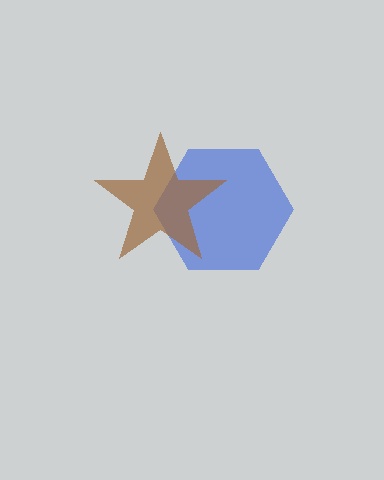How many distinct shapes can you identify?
There are 2 distinct shapes: a blue hexagon, a brown star.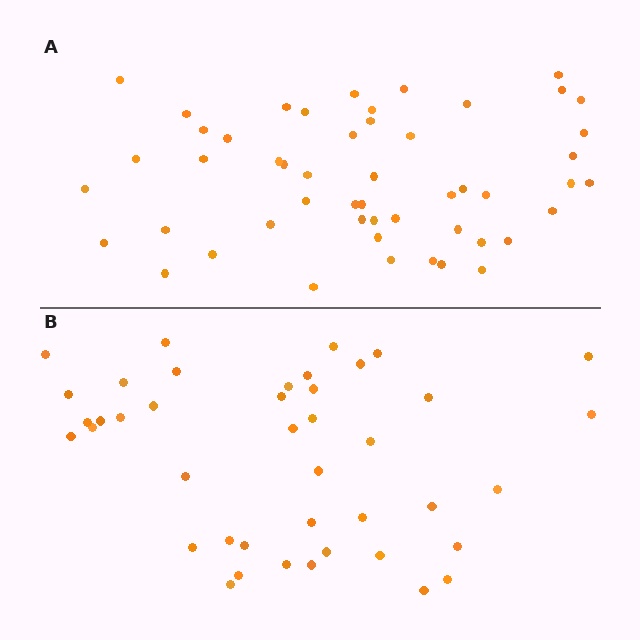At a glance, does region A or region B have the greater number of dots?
Region A (the top region) has more dots.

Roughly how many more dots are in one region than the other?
Region A has roughly 8 or so more dots than region B.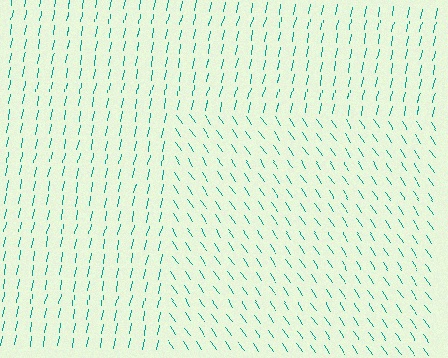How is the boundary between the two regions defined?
The boundary is defined purely by a change in line orientation (approximately 45 degrees difference). All lines are the same color and thickness.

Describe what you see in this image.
The image is filled with small teal line segments. A rectangle region in the image has lines oriented differently from the surrounding lines, creating a visible texture boundary.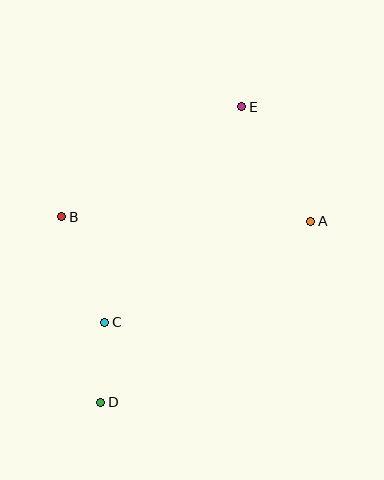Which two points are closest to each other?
Points C and D are closest to each other.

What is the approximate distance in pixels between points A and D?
The distance between A and D is approximately 277 pixels.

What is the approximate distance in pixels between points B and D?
The distance between B and D is approximately 189 pixels.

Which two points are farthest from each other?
Points D and E are farthest from each other.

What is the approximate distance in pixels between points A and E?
The distance between A and E is approximately 134 pixels.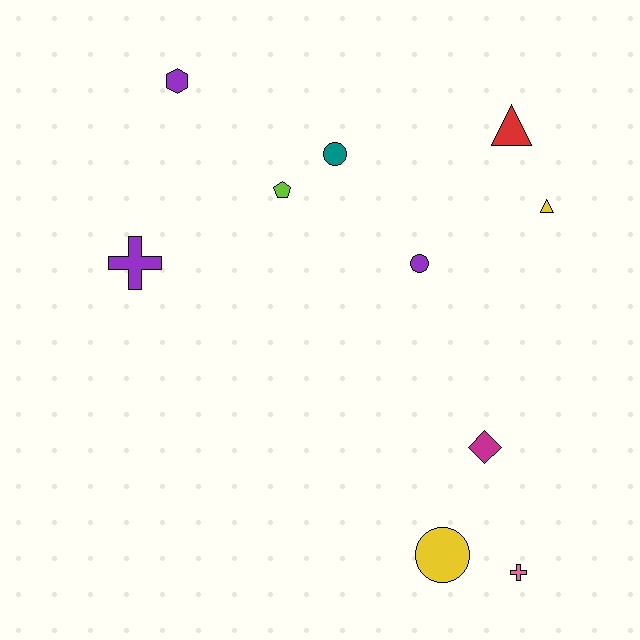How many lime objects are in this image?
There is 1 lime object.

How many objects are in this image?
There are 10 objects.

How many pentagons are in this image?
There is 1 pentagon.